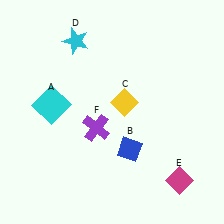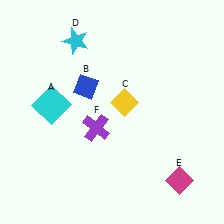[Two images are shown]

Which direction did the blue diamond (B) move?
The blue diamond (B) moved up.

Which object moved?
The blue diamond (B) moved up.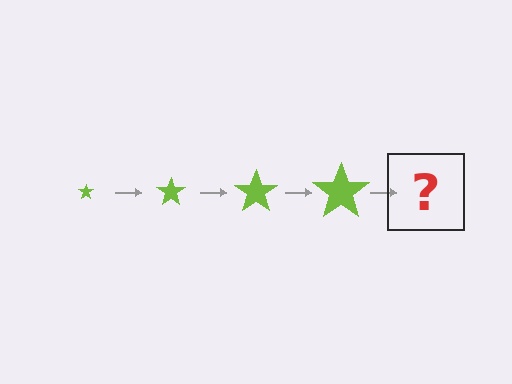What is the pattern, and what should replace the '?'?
The pattern is that the star gets progressively larger each step. The '?' should be a lime star, larger than the previous one.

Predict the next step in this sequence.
The next step is a lime star, larger than the previous one.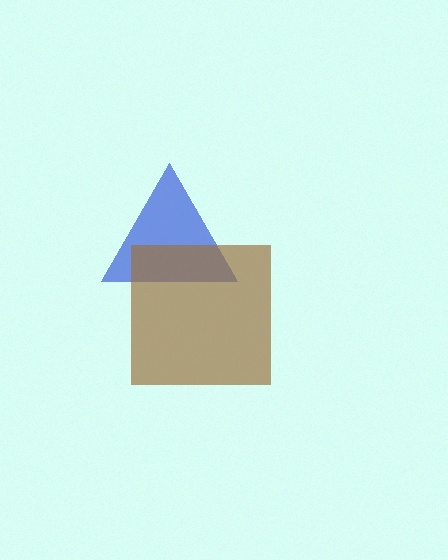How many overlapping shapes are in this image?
There are 2 overlapping shapes in the image.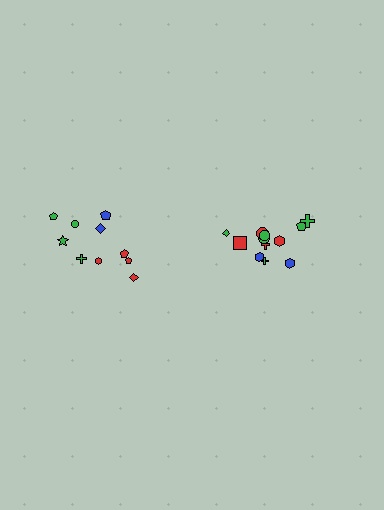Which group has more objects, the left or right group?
The right group.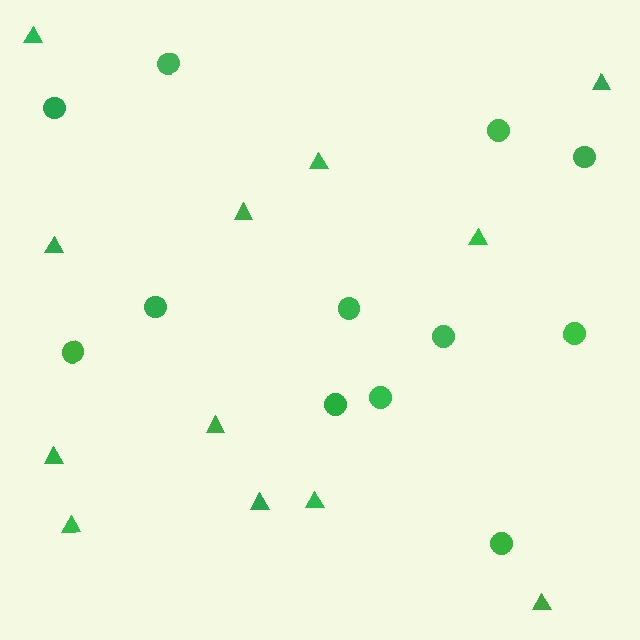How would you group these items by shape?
There are 2 groups: one group of circles (12) and one group of triangles (12).